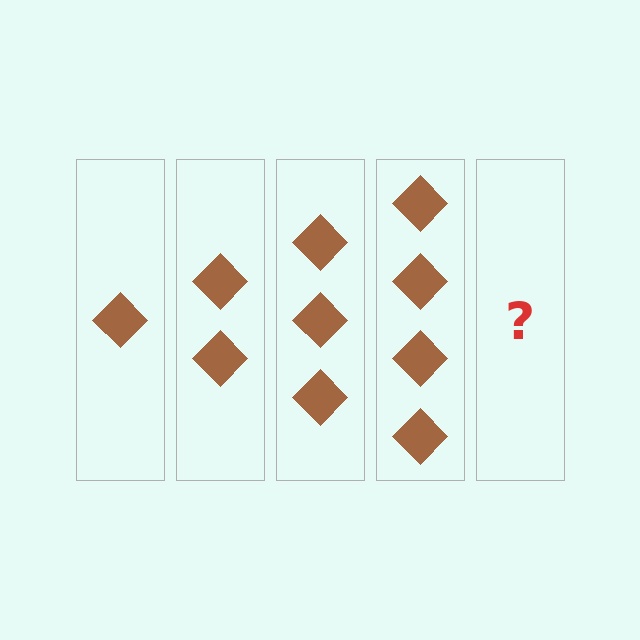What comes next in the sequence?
The next element should be 5 diamonds.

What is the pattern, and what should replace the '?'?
The pattern is that each step adds one more diamond. The '?' should be 5 diamonds.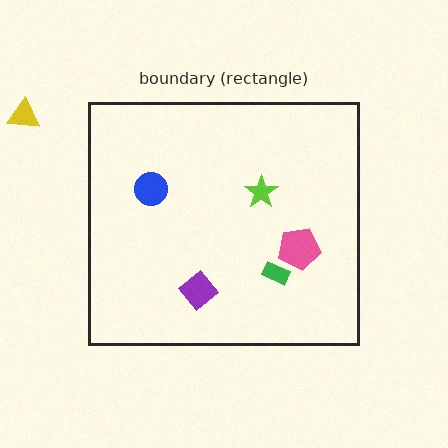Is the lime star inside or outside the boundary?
Inside.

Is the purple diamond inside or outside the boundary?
Inside.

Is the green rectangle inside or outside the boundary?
Inside.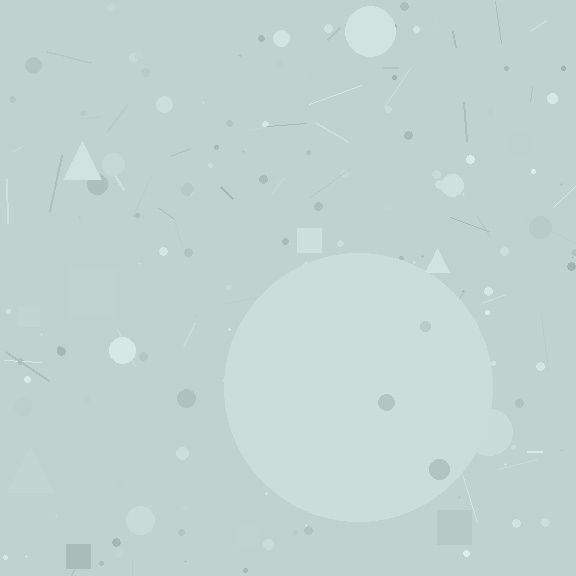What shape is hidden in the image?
A circle is hidden in the image.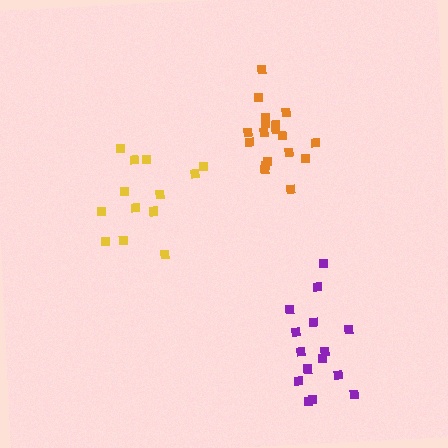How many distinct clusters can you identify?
There are 3 distinct clusters.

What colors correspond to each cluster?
The clusters are colored: yellow, purple, orange.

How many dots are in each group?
Group 1: 13 dots, Group 2: 15 dots, Group 3: 18 dots (46 total).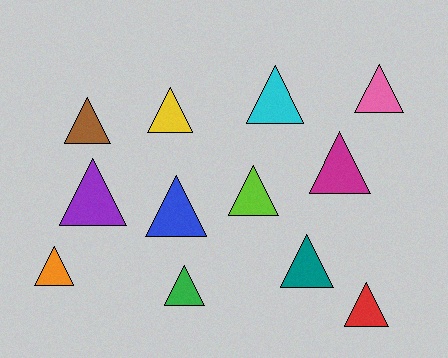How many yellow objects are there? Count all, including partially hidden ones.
There is 1 yellow object.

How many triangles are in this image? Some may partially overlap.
There are 12 triangles.